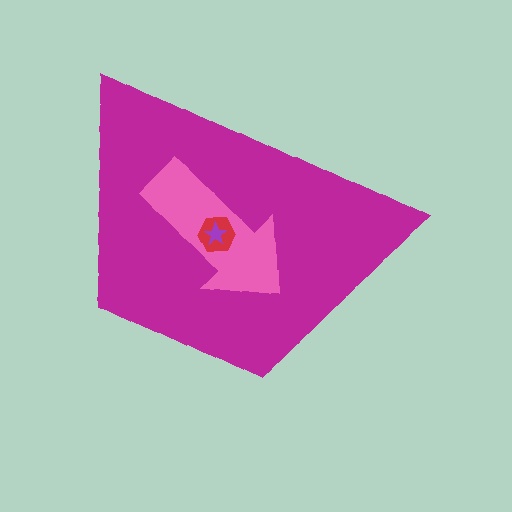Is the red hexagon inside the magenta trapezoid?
Yes.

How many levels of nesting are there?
4.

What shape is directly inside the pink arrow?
The red hexagon.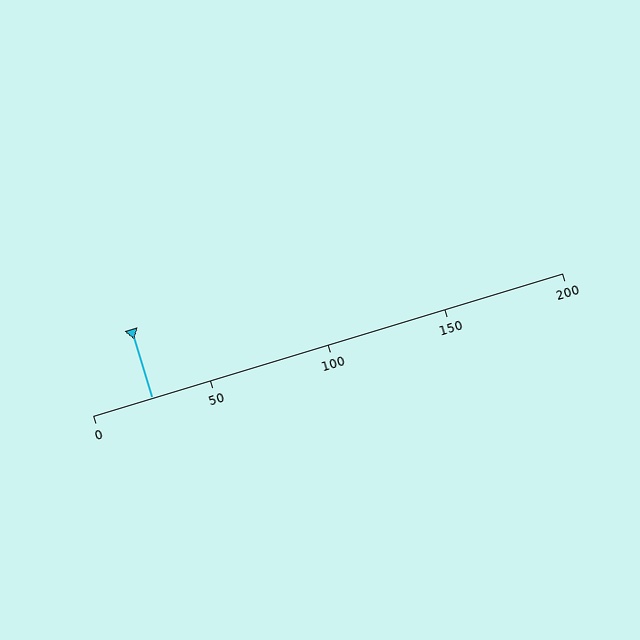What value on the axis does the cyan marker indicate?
The marker indicates approximately 25.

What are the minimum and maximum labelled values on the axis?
The axis runs from 0 to 200.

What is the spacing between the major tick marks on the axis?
The major ticks are spaced 50 apart.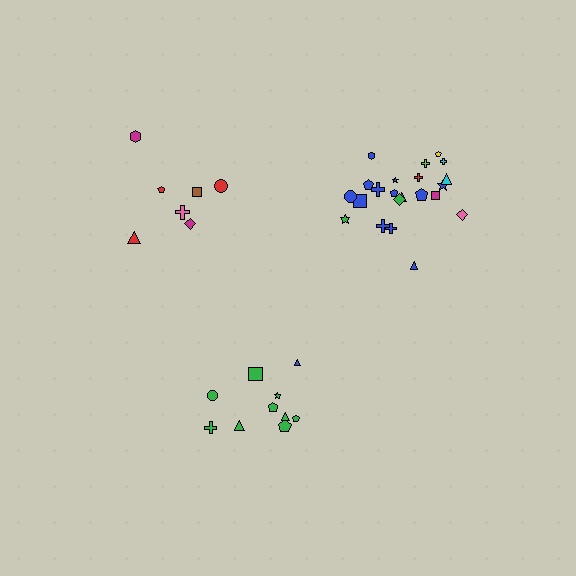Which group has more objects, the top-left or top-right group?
The top-right group.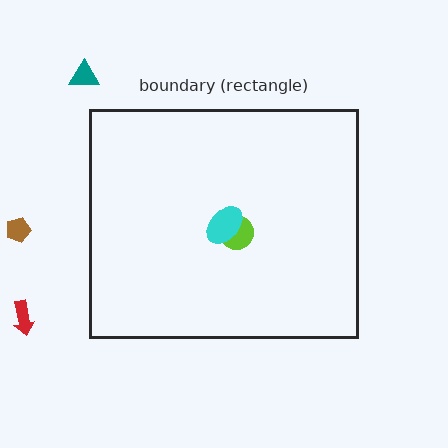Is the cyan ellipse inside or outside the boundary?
Inside.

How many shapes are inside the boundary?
2 inside, 3 outside.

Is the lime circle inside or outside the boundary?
Inside.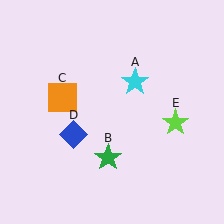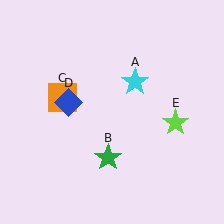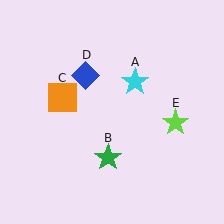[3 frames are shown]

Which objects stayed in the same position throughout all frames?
Cyan star (object A) and green star (object B) and orange square (object C) and lime star (object E) remained stationary.